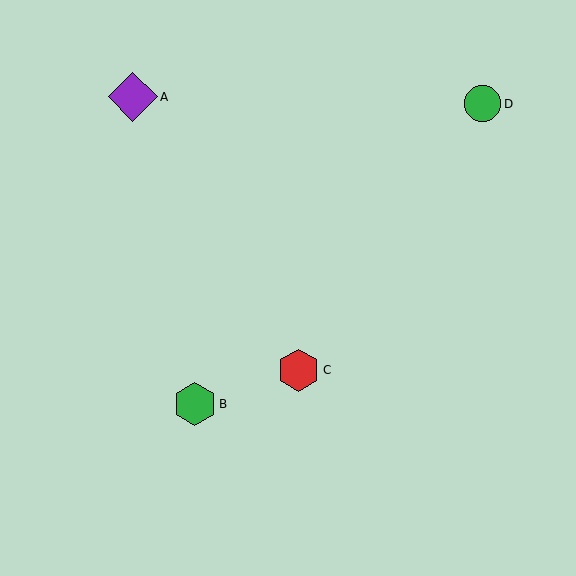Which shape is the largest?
The purple diamond (labeled A) is the largest.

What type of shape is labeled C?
Shape C is a red hexagon.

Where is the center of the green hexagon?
The center of the green hexagon is at (195, 404).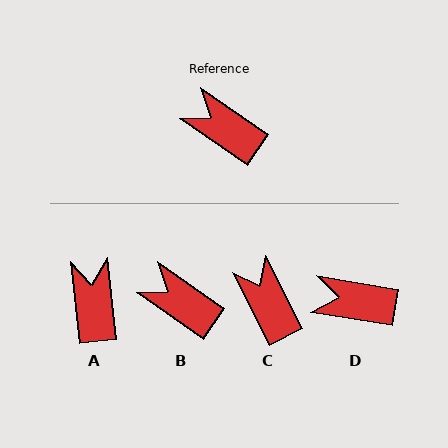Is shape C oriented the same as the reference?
No, it is off by about 28 degrees.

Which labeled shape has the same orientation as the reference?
B.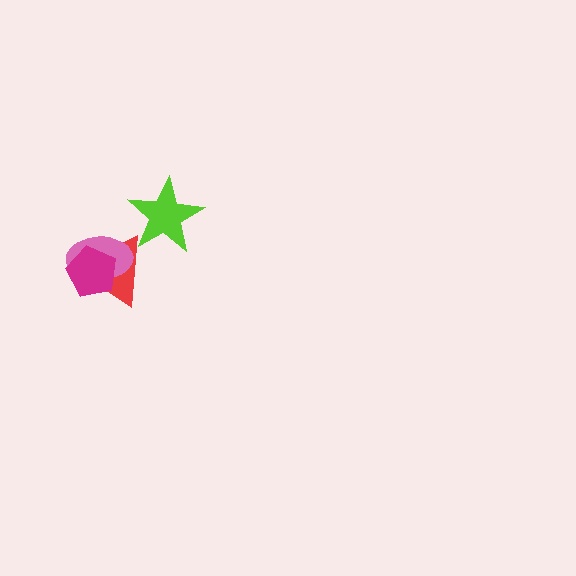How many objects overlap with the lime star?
1 object overlaps with the lime star.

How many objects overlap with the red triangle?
3 objects overlap with the red triangle.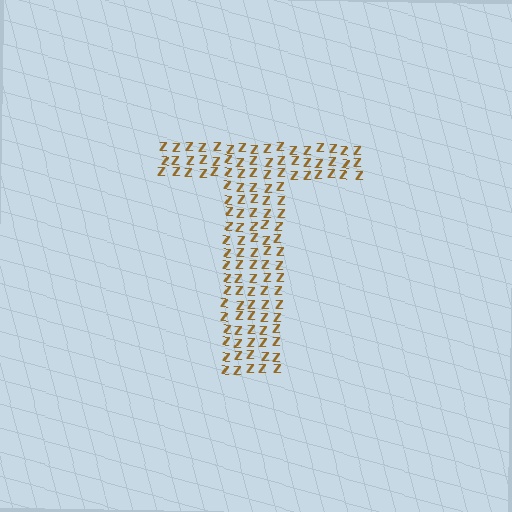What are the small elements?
The small elements are letter Z's.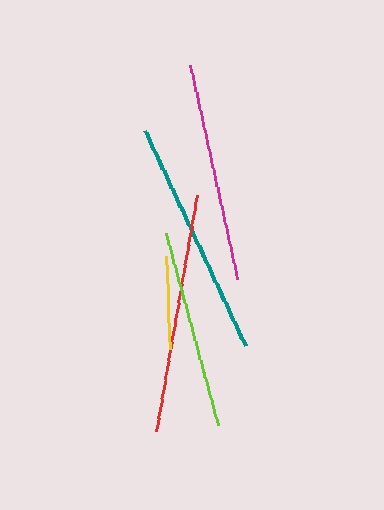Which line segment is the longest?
The red line is the longest at approximately 240 pixels.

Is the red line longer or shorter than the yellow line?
The red line is longer than the yellow line.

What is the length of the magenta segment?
The magenta segment is approximately 219 pixels long.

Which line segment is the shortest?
The yellow line is the shortest at approximately 93 pixels.